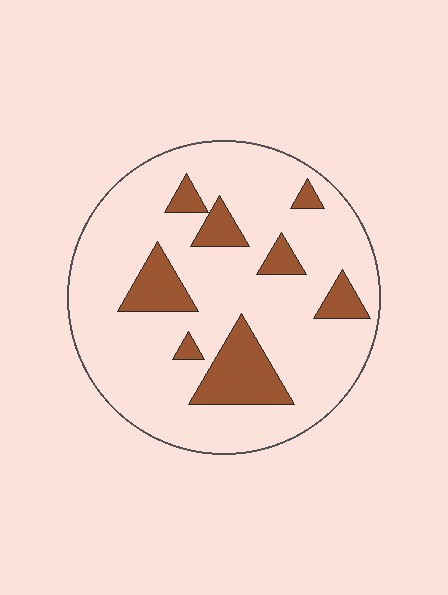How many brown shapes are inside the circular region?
8.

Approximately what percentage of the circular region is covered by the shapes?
Approximately 20%.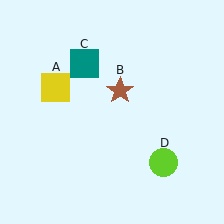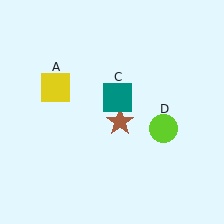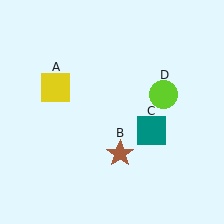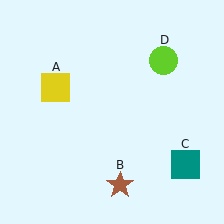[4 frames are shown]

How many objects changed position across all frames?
3 objects changed position: brown star (object B), teal square (object C), lime circle (object D).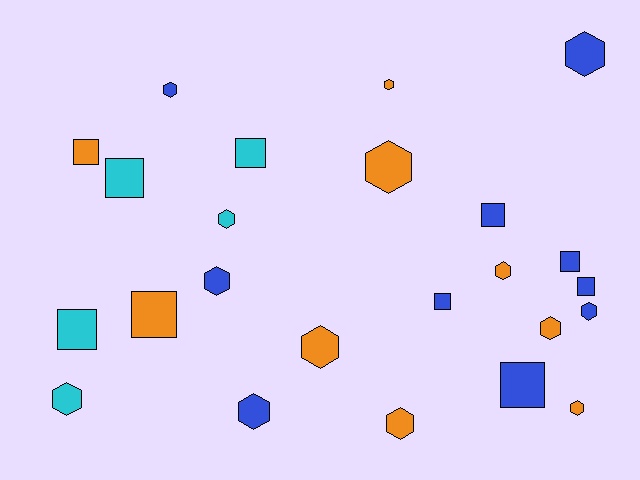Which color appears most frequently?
Blue, with 10 objects.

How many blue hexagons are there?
There are 5 blue hexagons.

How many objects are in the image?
There are 24 objects.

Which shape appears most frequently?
Hexagon, with 14 objects.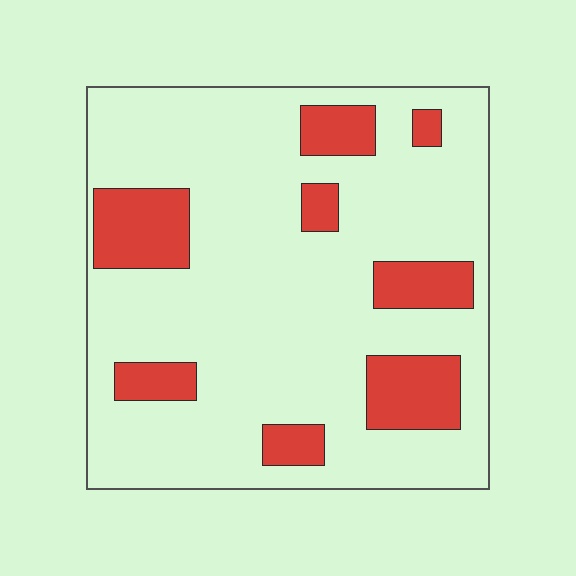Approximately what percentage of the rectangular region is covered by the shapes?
Approximately 20%.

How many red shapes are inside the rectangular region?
8.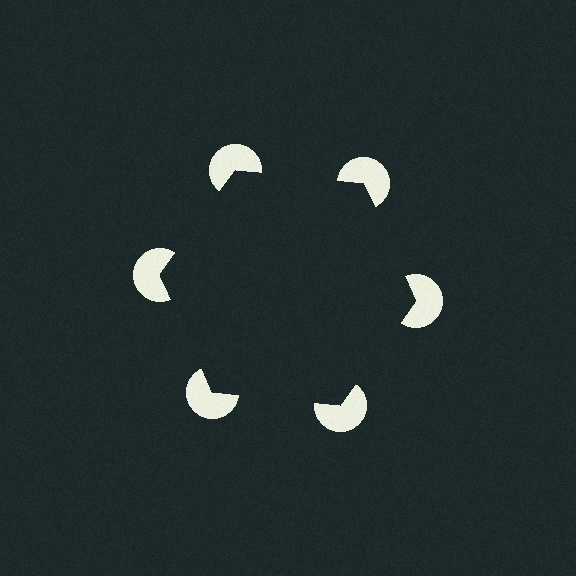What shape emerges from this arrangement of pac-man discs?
An illusory hexagon — its edges are inferred from the aligned wedge cuts in the pac-man discs, not physically drawn.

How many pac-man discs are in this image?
There are 6 — one at each vertex of the illusory hexagon.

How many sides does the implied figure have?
6 sides.